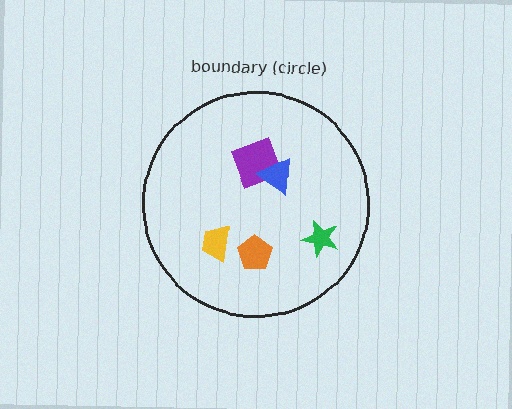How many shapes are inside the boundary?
5 inside, 0 outside.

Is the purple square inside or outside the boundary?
Inside.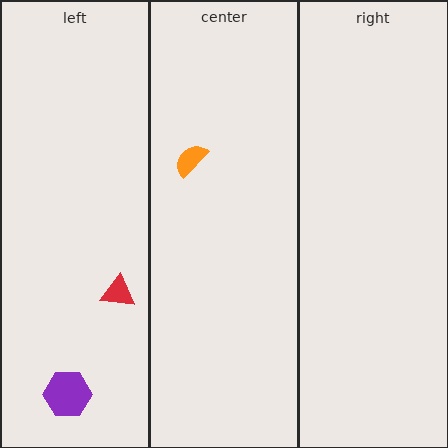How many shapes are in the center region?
1.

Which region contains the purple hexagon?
The left region.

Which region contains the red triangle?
The left region.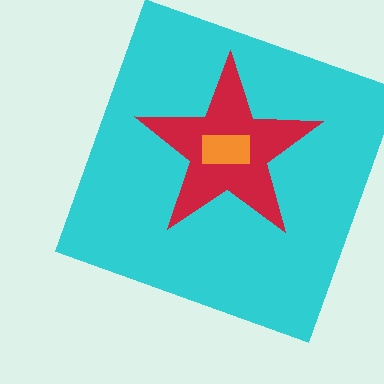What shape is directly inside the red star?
The orange rectangle.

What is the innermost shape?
The orange rectangle.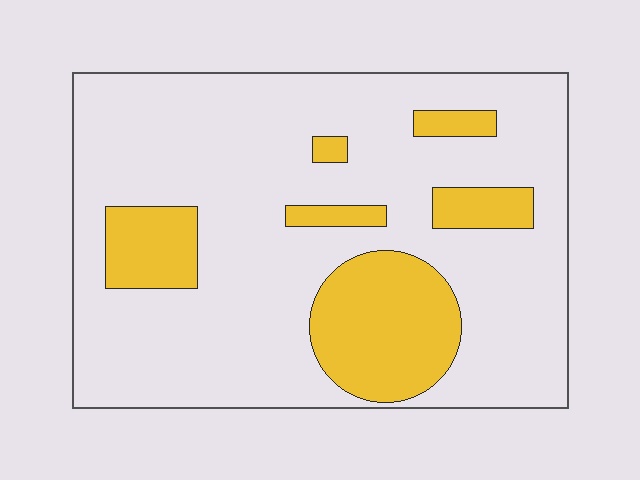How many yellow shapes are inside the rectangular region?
6.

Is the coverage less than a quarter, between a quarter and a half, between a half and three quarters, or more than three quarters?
Less than a quarter.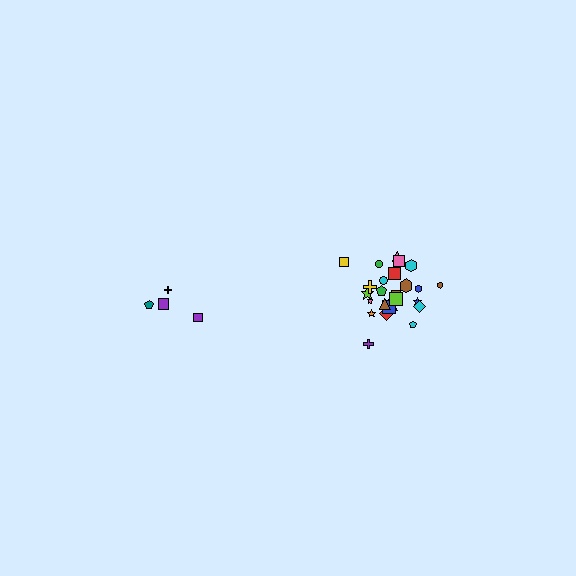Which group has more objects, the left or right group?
The right group.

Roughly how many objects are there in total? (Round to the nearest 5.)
Roughly 30 objects in total.